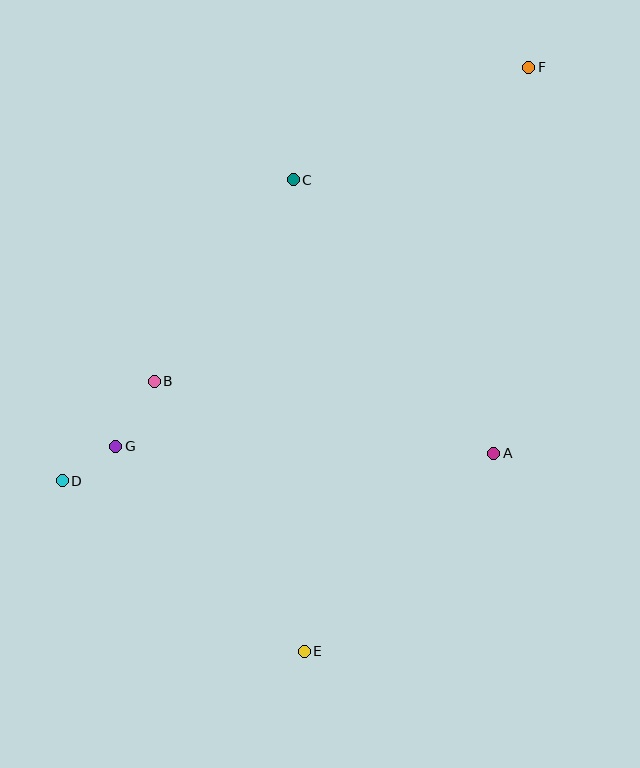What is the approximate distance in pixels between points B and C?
The distance between B and C is approximately 245 pixels.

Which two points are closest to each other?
Points D and G are closest to each other.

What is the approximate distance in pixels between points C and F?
The distance between C and F is approximately 261 pixels.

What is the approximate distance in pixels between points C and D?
The distance between C and D is approximately 380 pixels.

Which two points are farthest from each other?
Points E and F are farthest from each other.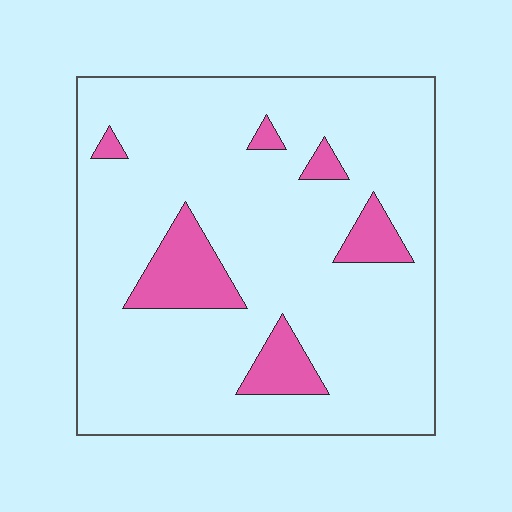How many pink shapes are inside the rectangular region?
6.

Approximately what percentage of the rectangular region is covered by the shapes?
Approximately 15%.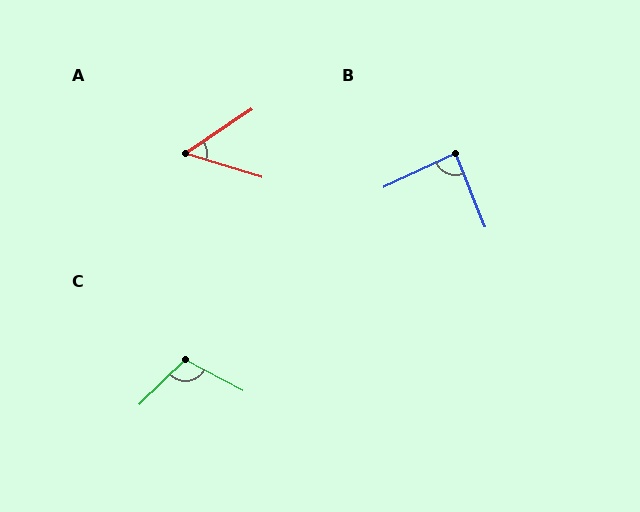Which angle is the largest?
C, at approximately 108 degrees.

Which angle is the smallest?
A, at approximately 51 degrees.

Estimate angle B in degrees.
Approximately 87 degrees.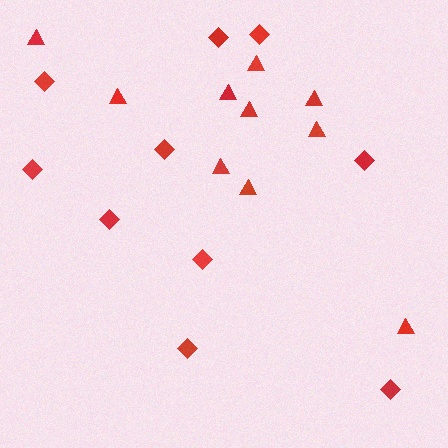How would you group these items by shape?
There are 2 groups: one group of diamonds (10) and one group of triangles (10).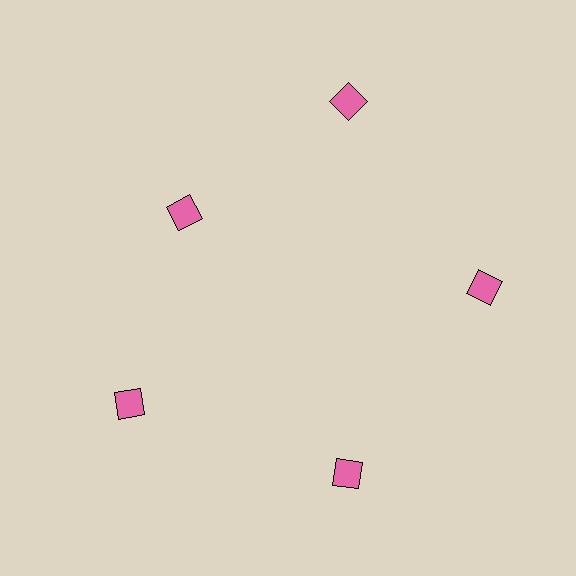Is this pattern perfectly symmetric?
No. The 5 pink squares are arranged in a ring, but one element near the 10 o'clock position is pulled inward toward the center, breaking the 5-fold rotational symmetry.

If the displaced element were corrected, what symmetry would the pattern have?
It would have 5-fold rotational symmetry — the pattern would map onto itself every 72 degrees.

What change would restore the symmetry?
The symmetry would be restored by moving it outward, back onto the ring so that all 5 squares sit at equal angles and equal distance from the center.